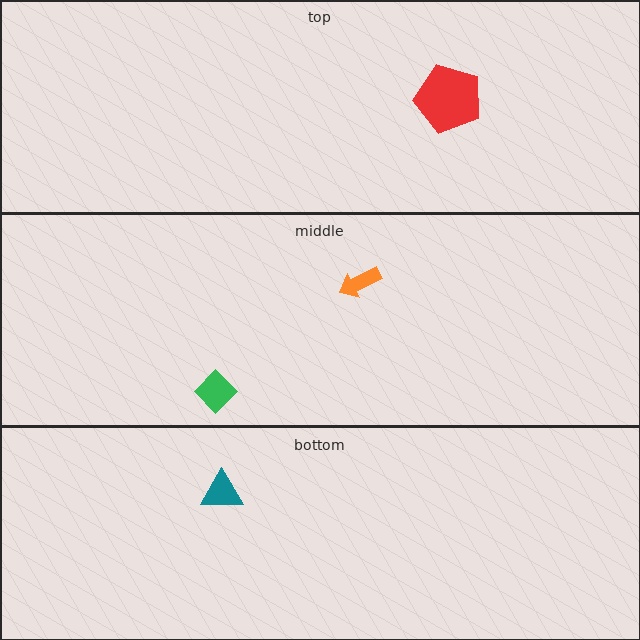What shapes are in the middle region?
The green diamond, the orange arrow.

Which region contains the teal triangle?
The bottom region.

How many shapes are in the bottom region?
1.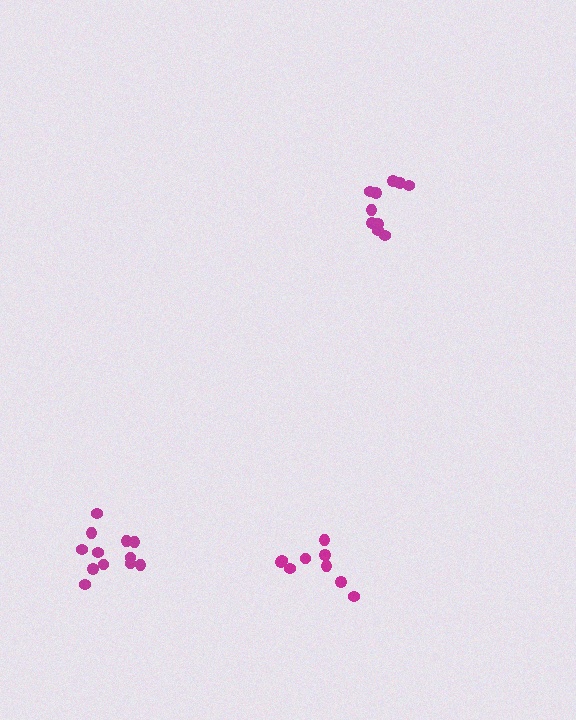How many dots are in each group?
Group 1: 9 dots, Group 2: 10 dots, Group 3: 12 dots (31 total).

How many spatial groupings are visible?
There are 3 spatial groupings.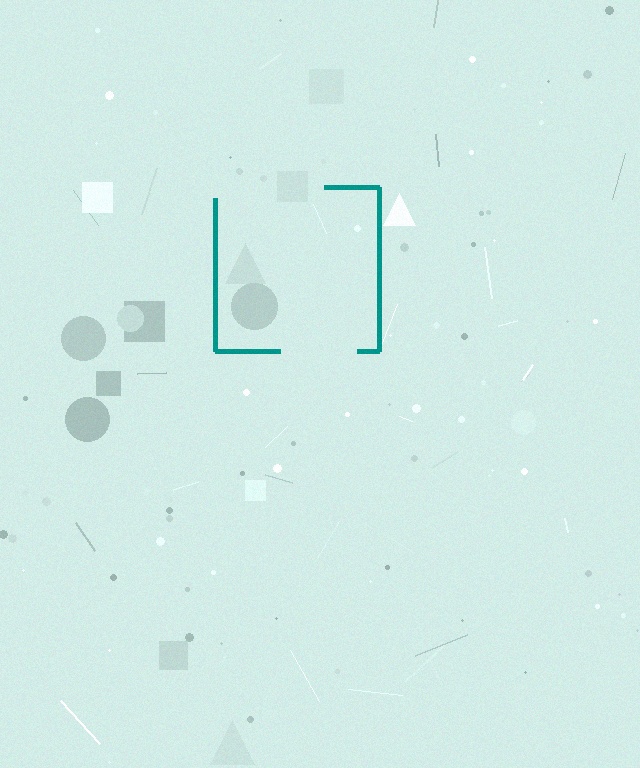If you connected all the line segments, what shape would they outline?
They would outline a square.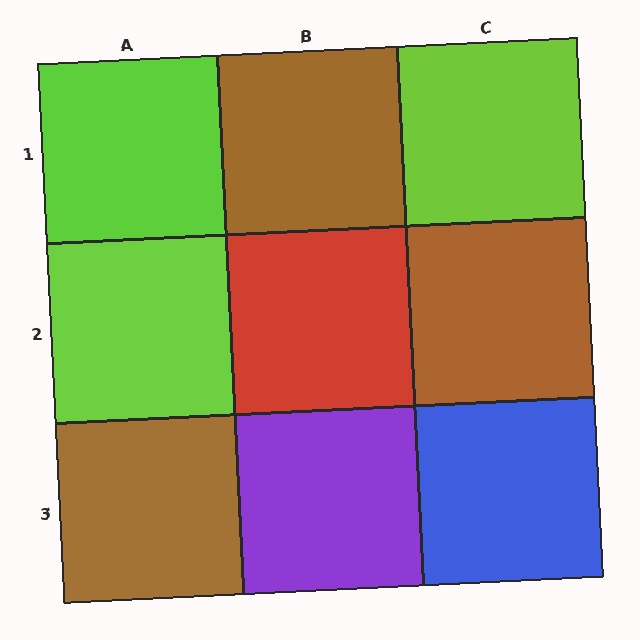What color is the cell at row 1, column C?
Lime.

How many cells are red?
1 cell is red.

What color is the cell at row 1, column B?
Brown.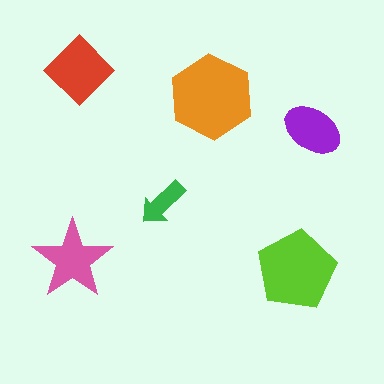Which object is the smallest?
The green arrow.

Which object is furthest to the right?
The purple ellipse is rightmost.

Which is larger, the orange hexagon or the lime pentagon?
The orange hexagon.